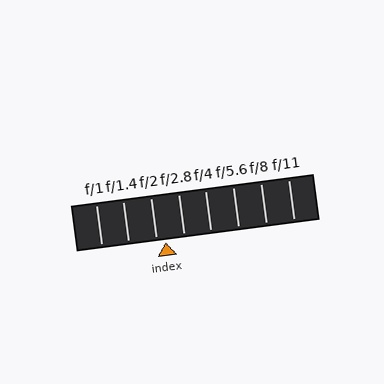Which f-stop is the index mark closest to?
The index mark is closest to f/2.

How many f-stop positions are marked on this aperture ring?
There are 8 f-stop positions marked.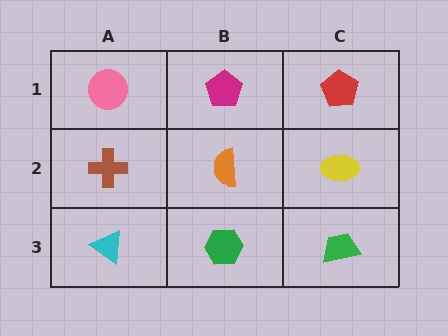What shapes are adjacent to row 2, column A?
A pink circle (row 1, column A), a cyan triangle (row 3, column A), an orange semicircle (row 2, column B).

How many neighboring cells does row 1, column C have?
2.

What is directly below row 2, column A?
A cyan triangle.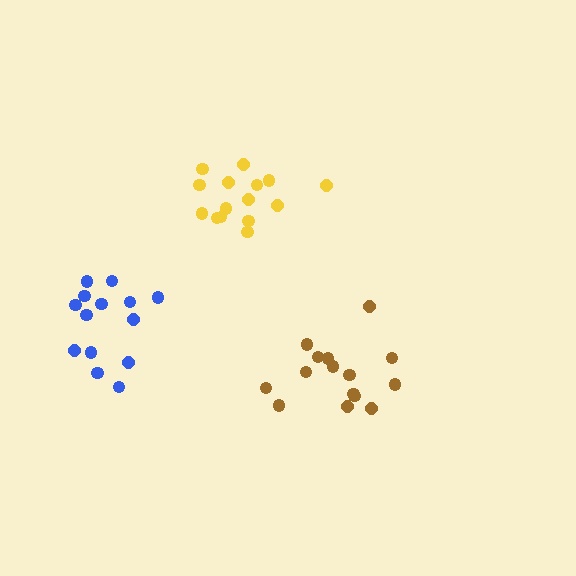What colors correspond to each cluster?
The clusters are colored: blue, brown, yellow.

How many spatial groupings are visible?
There are 3 spatial groupings.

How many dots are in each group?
Group 1: 14 dots, Group 2: 15 dots, Group 3: 15 dots (44 total).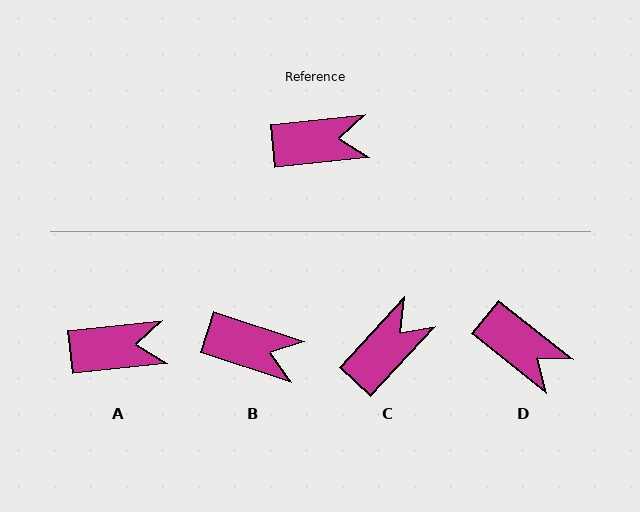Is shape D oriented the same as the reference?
No, it is off by about 44 degrees.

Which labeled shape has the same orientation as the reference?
A.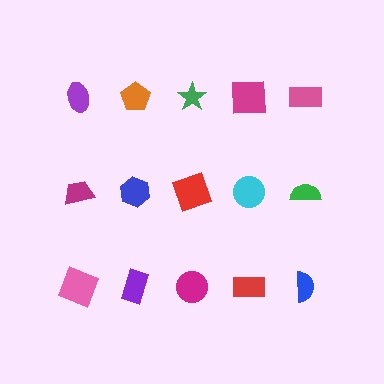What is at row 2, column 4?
A cyan circle.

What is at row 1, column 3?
A green star.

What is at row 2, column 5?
A green semicircle.